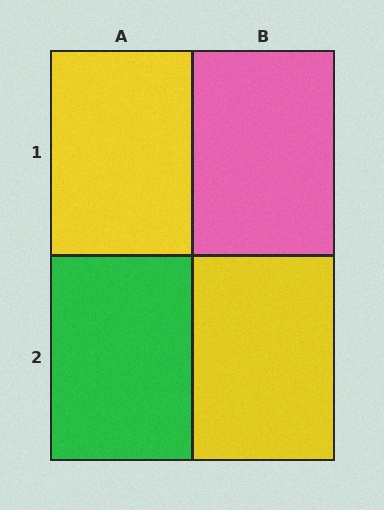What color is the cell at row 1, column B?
Pink.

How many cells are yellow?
2 cells are yellow.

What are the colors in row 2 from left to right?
Green, yellow.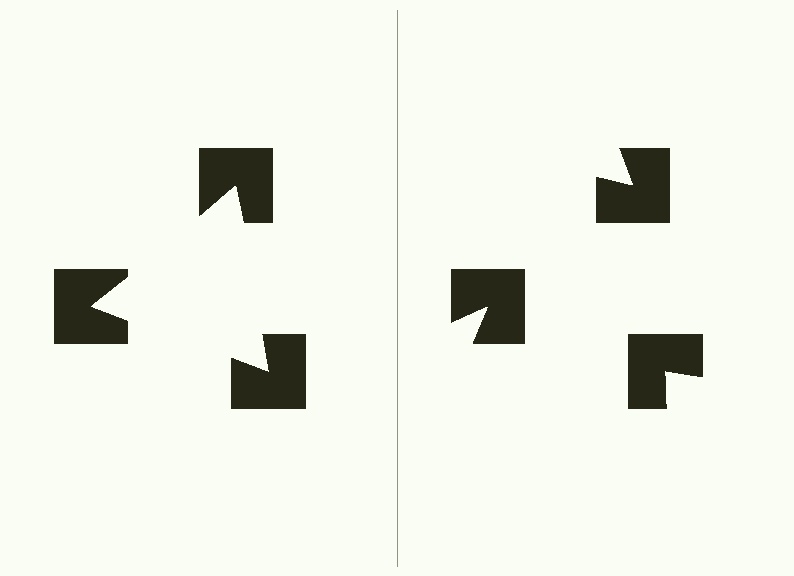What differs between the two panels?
The notched squares are positioned identically on both sides; only the wedge orientations differ. On the left they align to a triangle; on the right they are misaligned.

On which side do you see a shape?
An illusory triangle appears on the left side. On the right side the wedge cuts are rotated, so no coherent shape forms.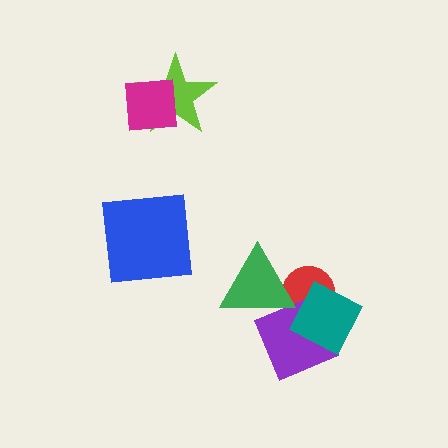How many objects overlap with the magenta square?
1 object overlaps with the magenta square.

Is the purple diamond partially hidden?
Yes, it is partially covered by another shape.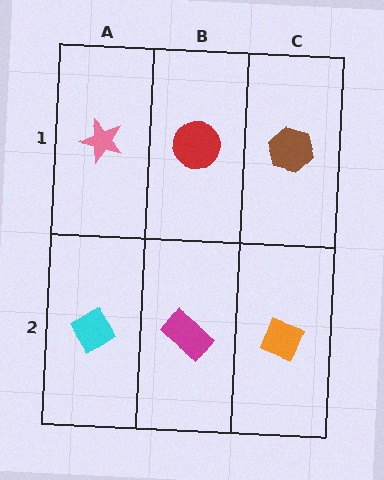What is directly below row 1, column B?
A magenta rectangle.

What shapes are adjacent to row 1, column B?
A magenta rectangle (row 2, column B), a pink star (row 1, column A), a brown hexagon (row 1, column C).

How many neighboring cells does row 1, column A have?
2.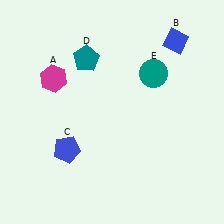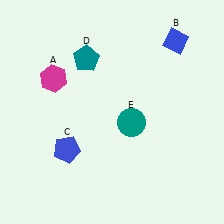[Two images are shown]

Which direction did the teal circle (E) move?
The teal circle (E) moved down.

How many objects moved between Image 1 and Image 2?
1 object moved between the two images.